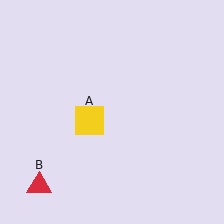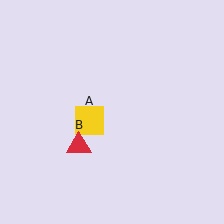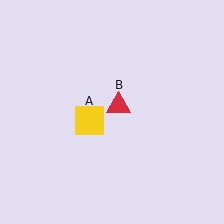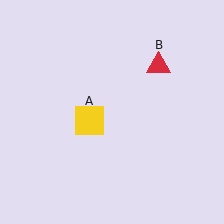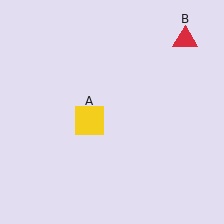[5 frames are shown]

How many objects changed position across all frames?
1 object changed position: red triangle (object B).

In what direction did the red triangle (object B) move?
The red triangle (object B) moved up and to the right.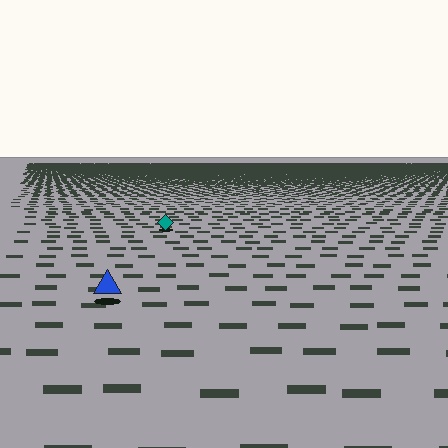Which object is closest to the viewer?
The blue triangle is closest. The texture marks near it are larger and more spread out.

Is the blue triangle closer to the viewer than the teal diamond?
Yes. The blue triangle is closer — you can tell from the texture gradient: the ground texture is coarser near it.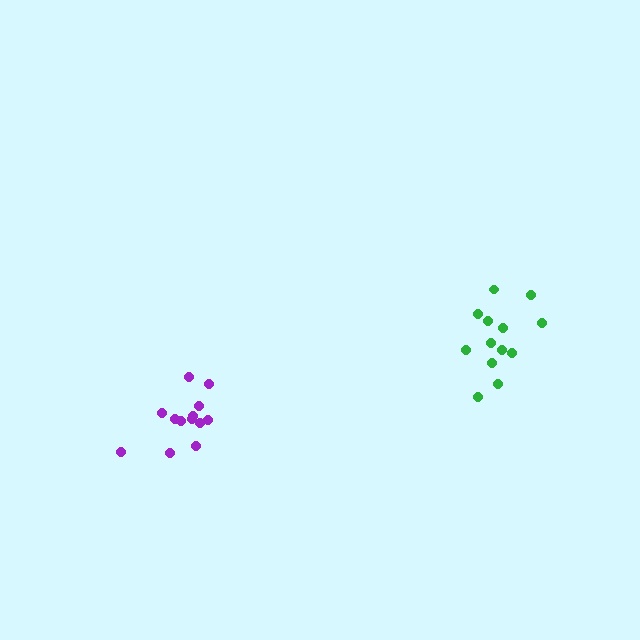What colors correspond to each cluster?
The clusters are colored: green, purple.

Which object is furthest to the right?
The green cluster is rightmost.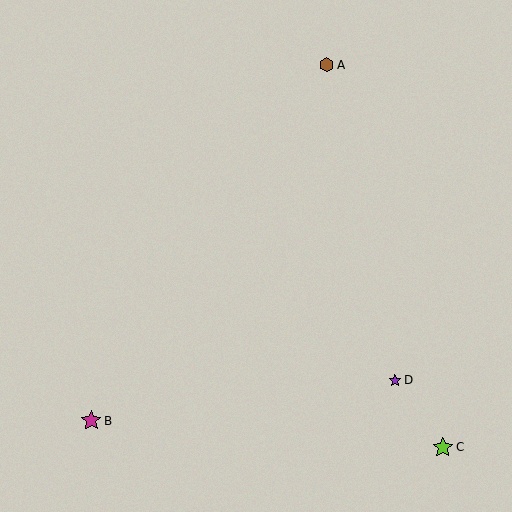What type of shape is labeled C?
Shape C is a lime star.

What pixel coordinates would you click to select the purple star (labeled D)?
Click at (395, 380) to select the purple star D.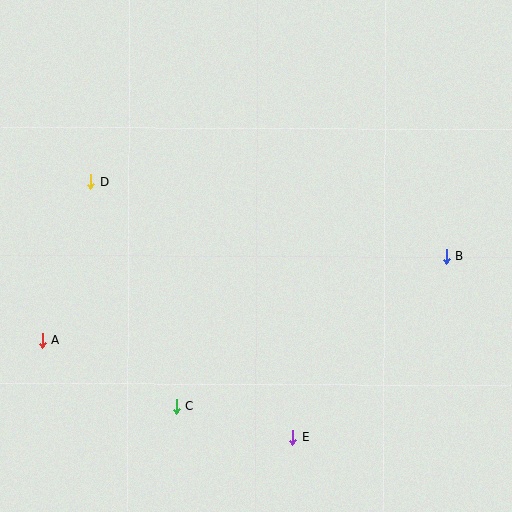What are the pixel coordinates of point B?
Point B is at (446, 256).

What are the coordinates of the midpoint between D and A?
The midpoint between D and A is at (66, 261).